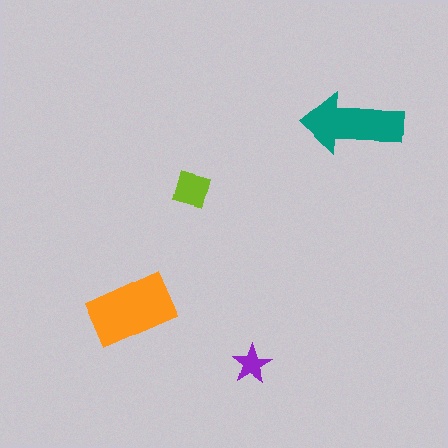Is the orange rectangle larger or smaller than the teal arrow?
Larger.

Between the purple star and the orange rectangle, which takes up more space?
The orange rectangle.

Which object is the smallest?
The purple star.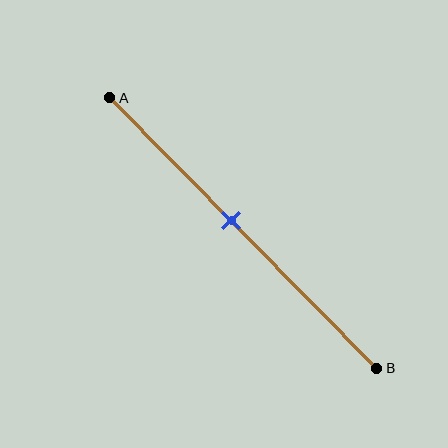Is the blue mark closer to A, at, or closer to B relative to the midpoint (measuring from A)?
The blue mark is closer to point A than the midpoint of segment AB.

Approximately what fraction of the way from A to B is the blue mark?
The blue mark is approximately 45% of the way from A to B.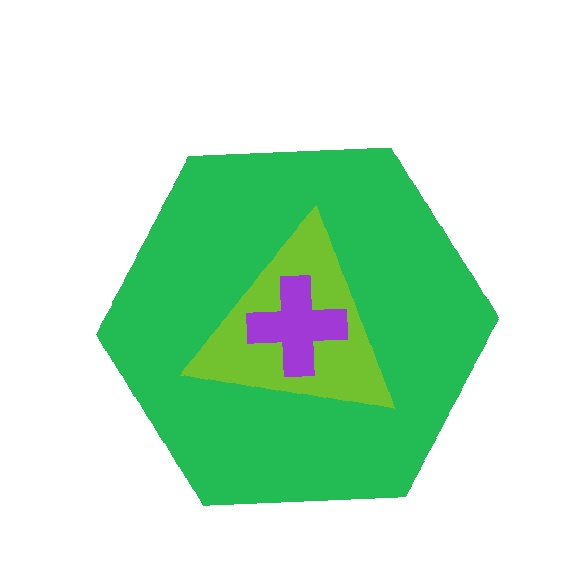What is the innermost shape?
The purple cross.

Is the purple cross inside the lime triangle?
Yes.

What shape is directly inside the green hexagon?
The lime triangle.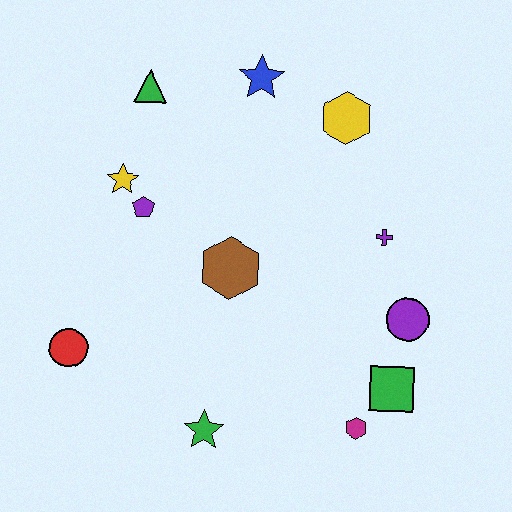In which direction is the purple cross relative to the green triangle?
The purple cross is to the right of the green triangle.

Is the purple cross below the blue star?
Yes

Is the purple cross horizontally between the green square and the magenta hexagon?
Yes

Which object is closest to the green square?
The magenta hexagon is closest to the green square.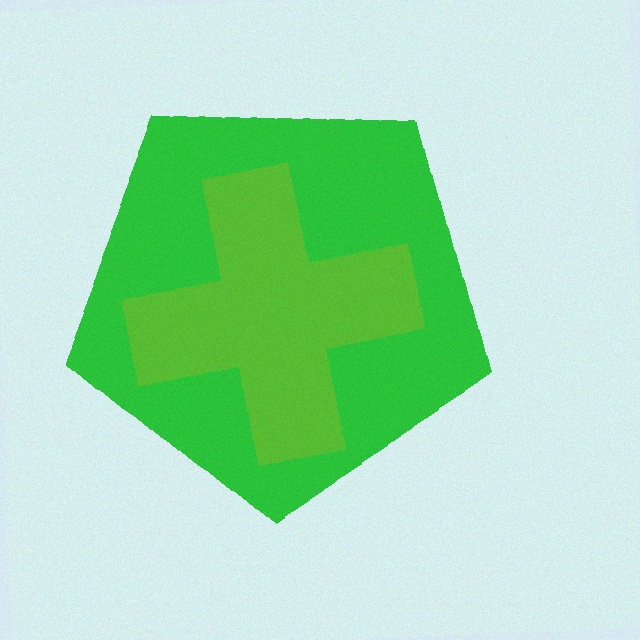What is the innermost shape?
The lime cross.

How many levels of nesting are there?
2.